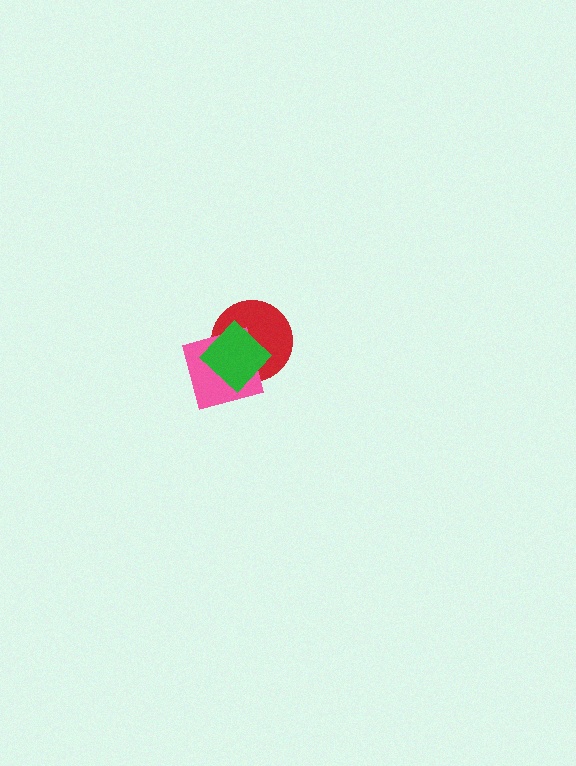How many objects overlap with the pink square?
2 objects overlap with the pink square.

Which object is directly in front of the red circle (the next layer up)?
The pink square is directly in front of the red circle.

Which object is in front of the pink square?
The green diamond is in front of the pink square.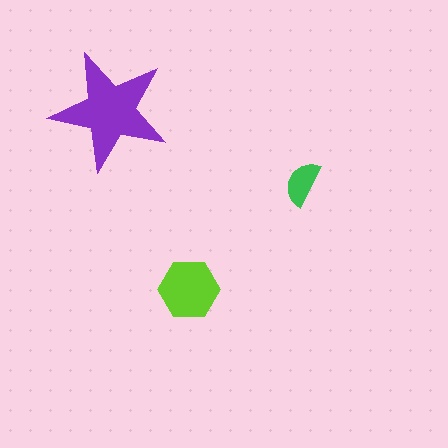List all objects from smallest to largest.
The green semicircle, the lime hexagon, the purple star.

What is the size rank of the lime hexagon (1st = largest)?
2nd.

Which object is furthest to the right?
The green semicircle is rightmost.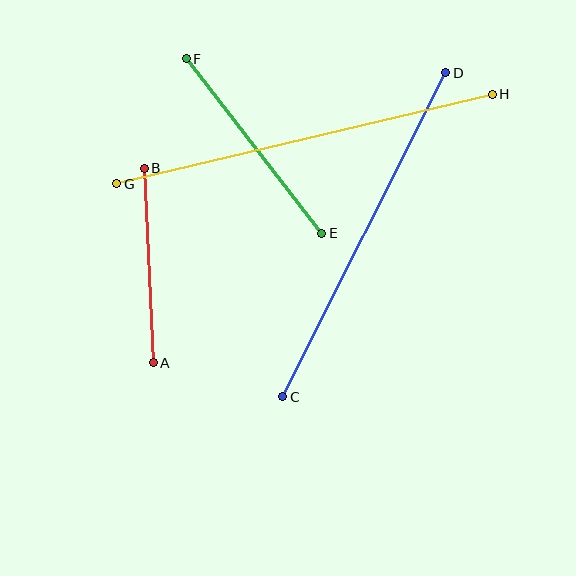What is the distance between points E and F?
The distance is approximately 221 pixels.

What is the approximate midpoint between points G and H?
The midpoint is at approximately (304, 139) pixels.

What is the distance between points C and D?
The distance is approximately 363 pixels.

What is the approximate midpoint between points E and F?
The midpoint is at approximately (254, 146) pixels.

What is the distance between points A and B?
The distance is approximately 195 pixels.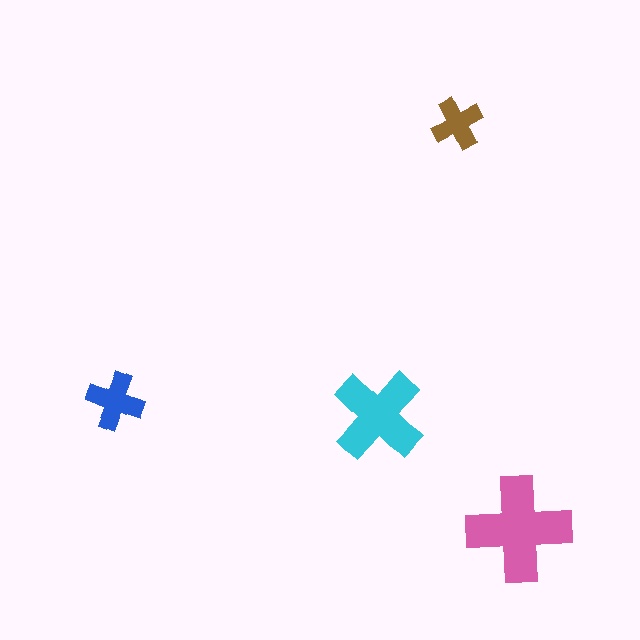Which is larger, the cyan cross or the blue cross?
The cyan one.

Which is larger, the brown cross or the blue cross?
The blue one.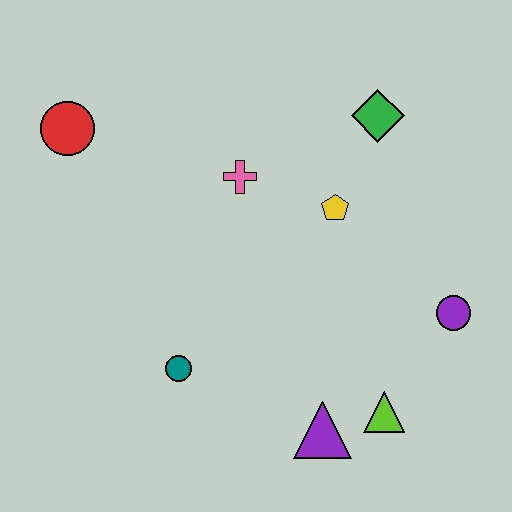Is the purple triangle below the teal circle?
Yes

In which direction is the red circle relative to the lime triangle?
The red circle is to the left of the lime triangle.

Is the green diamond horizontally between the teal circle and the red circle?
No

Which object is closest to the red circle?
The pink cross is closest to the red circle.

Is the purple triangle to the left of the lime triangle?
Yes